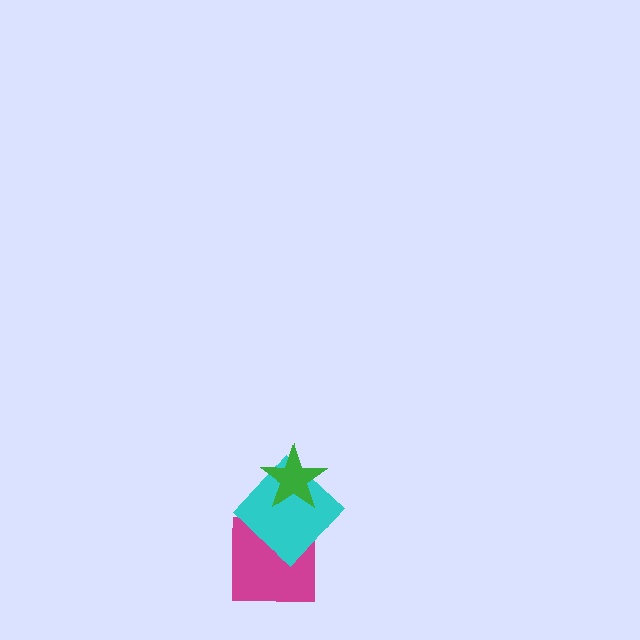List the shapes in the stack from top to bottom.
From top to bottom: the green star, the cyan diamond, the magenta square.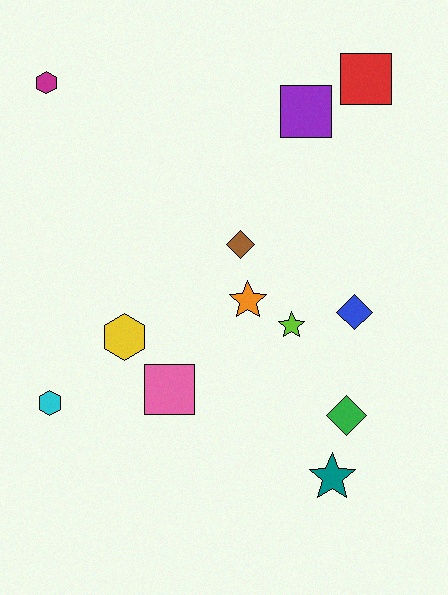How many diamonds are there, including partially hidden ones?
There are 3 diamonds.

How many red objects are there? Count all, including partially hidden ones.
There is 1 red object.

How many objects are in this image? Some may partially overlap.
There are 12 objects.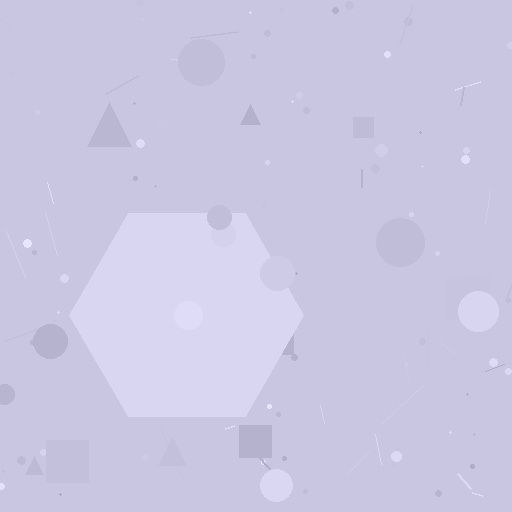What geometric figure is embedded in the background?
A hexagon is embedded in the background.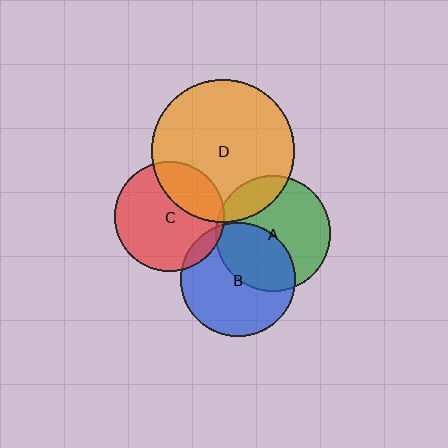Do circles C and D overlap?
Yes.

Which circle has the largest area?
Circle D (orange).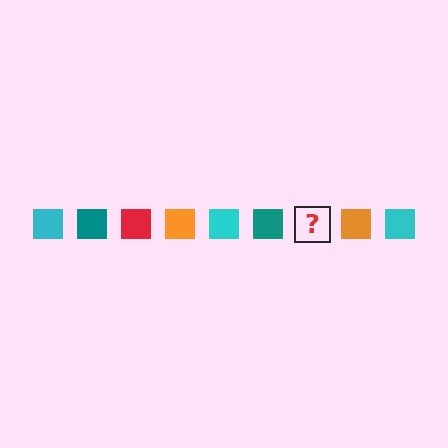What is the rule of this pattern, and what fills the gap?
The rule is that the pattern cycles through cyan, teal, red, orange squares. The gap should be filled with a red square.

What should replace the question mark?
The question mark should be replaced with a red square.